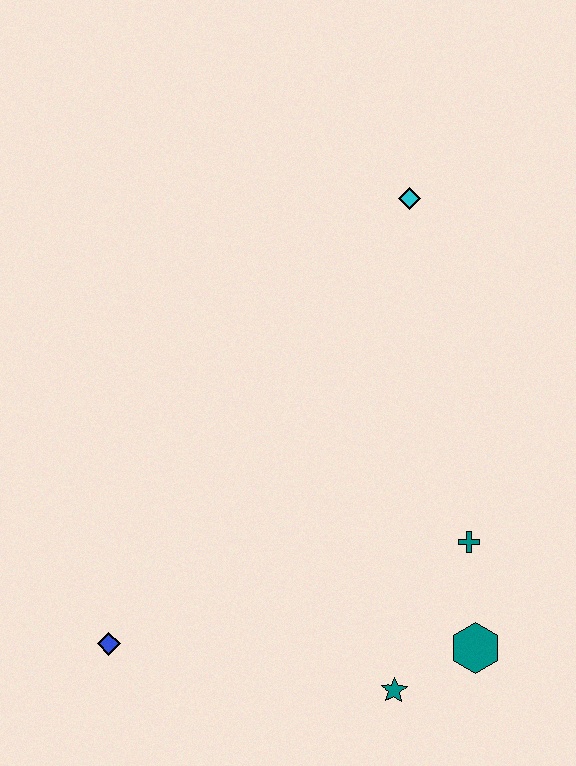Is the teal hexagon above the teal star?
Yes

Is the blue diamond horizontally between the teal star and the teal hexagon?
No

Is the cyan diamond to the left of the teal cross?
Yes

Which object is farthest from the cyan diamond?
The blue diamond is farthest from the cyan diamond.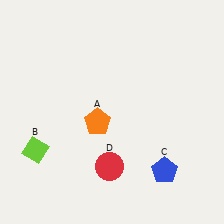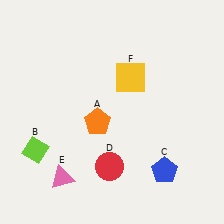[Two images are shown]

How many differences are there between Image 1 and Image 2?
There are 2 differences between the two images.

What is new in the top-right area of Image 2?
A yellow square (F) was added in the top-right area of Image 2.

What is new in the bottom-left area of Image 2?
A pink triangle (E) was added in the bottom-left area of Image 2.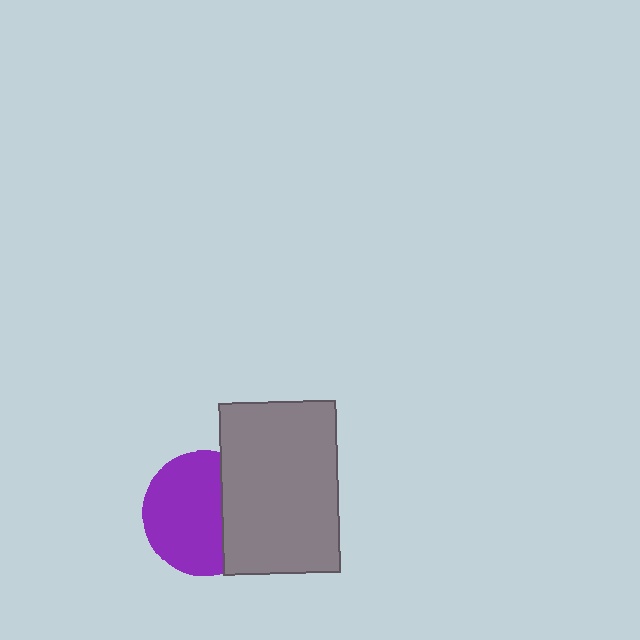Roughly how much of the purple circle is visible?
Most of it is visible (roughly 66%).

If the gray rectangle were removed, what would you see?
You would see the complete purple circle.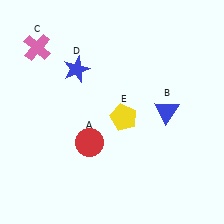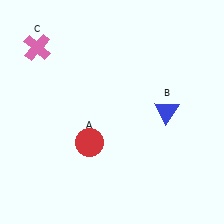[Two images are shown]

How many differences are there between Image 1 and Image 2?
There are 2 differences between the two images.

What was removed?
The yellow pentagon (E), the blue star (D) were removed in Image 2.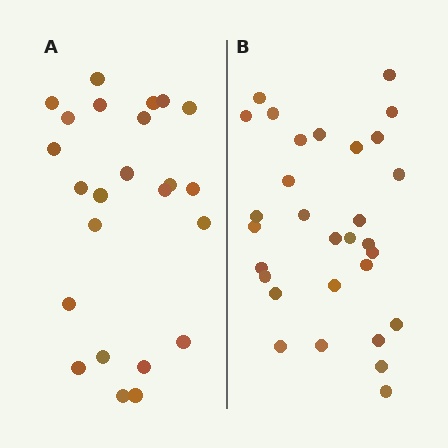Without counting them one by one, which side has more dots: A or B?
Region B (the right region) has more dots.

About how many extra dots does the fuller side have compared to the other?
Region B has about 6 more dots than region A.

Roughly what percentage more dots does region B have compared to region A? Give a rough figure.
About 25% more.